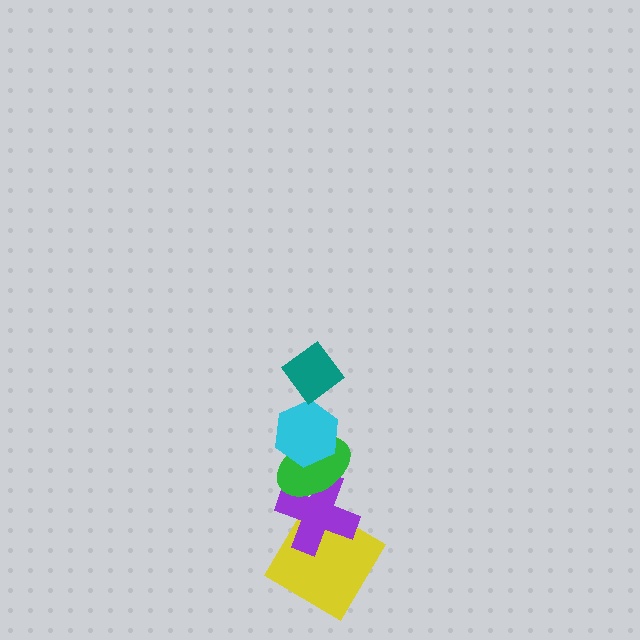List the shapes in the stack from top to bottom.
From top to bottom: the teal diamond, the cyan hexagon, the green ellipse, the purple cross, the yellow diamond.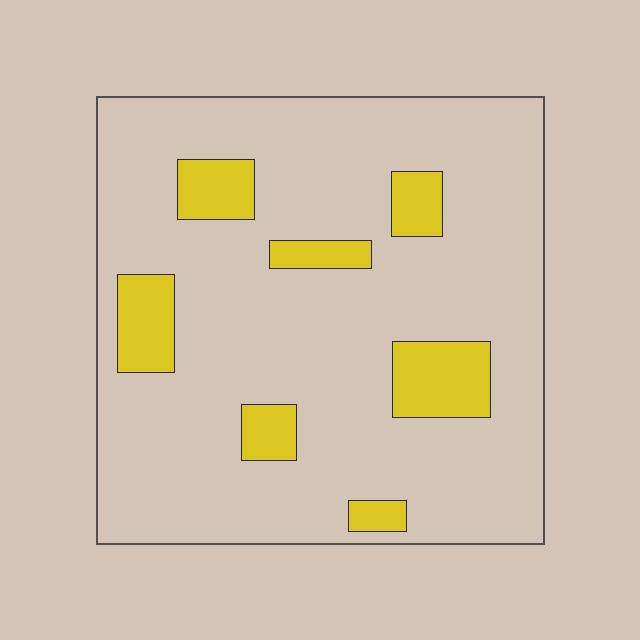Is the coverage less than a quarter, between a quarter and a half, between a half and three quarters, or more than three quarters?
Less than a quarter.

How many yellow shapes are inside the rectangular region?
7.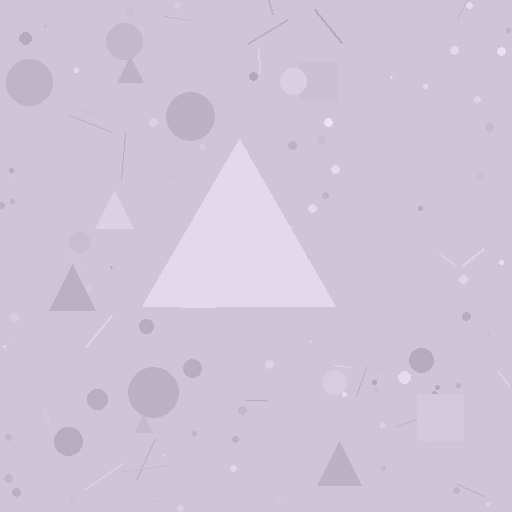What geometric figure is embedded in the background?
A triangle is embedded in the background.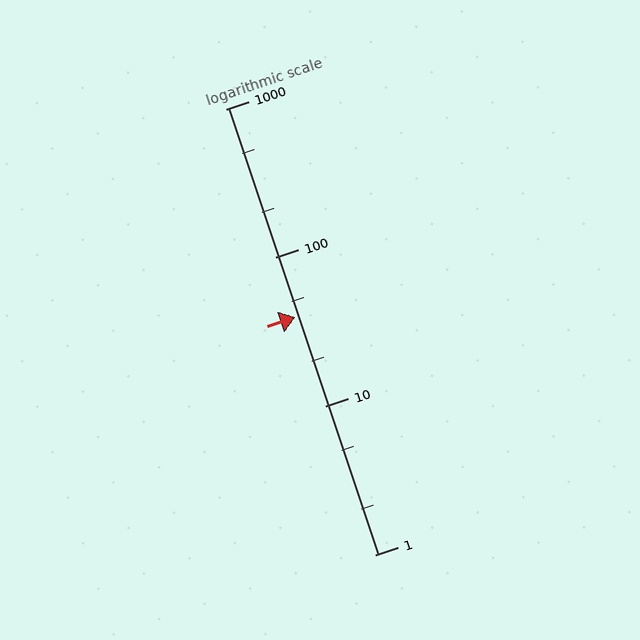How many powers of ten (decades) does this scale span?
The scale spans 3 decades, from 1 to 1000.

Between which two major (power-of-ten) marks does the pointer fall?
The pointer is between 10 and 100.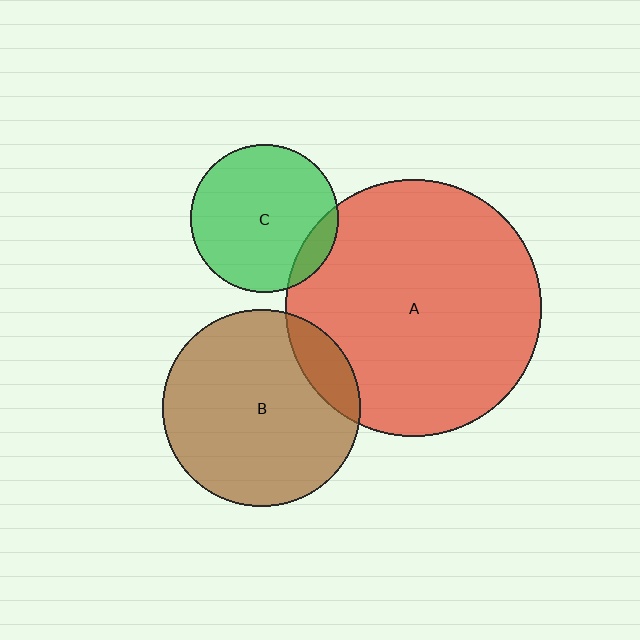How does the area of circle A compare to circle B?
Approximately 1.7 times.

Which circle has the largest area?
Circle A (red).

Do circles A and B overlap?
Yes.